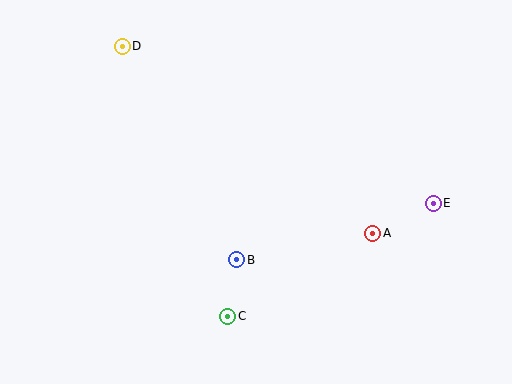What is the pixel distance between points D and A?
The distance between D and A is 312 pixels.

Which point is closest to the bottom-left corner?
Point C is closest to the bottom-left corner.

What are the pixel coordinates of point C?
Point C is at (228, 316).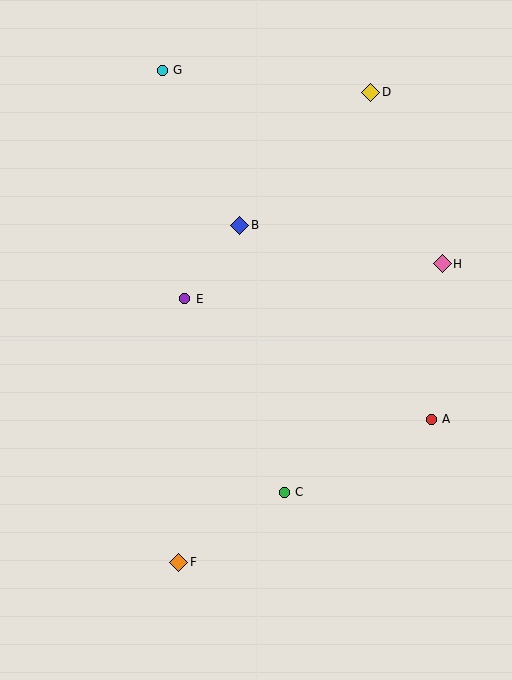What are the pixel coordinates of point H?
Point H is at (442, 264).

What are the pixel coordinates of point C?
Point C is at (284, 492).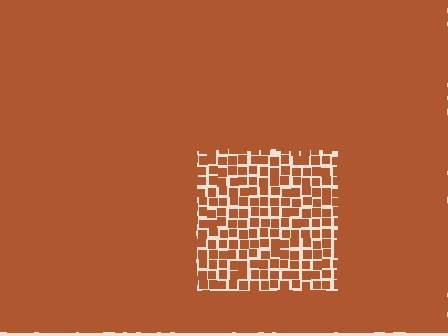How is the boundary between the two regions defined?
The boundary is defined by a change in element density (approximately 2.3x ratio). All elements are the same color, size, and shape.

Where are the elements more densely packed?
The elements are more densely packed outside the rectangle boundary.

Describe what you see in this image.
The image contains small brown elements arranged at two different densities. A rectangle-shaped region is visible where the elements are less densely packed than the surrounding area.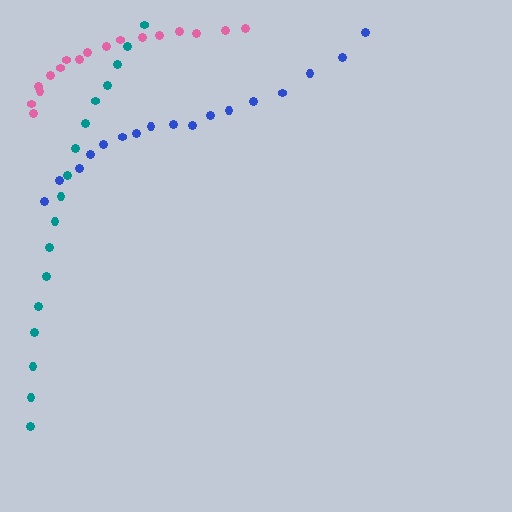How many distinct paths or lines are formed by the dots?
There are 3 distinct paths.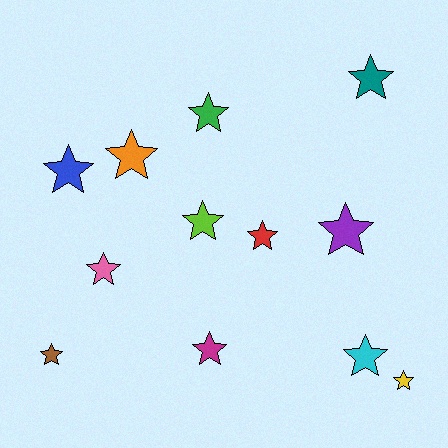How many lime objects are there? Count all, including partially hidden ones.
There is 1 lime object.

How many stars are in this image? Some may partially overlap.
There are 12 stars.